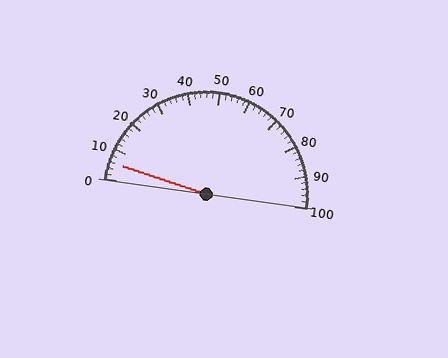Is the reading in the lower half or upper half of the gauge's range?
The reading is in the lower half of the range (0 to 100).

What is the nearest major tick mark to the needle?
The nearest major tick mark is 10.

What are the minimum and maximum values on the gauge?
The gauge ranges from 0 to 100.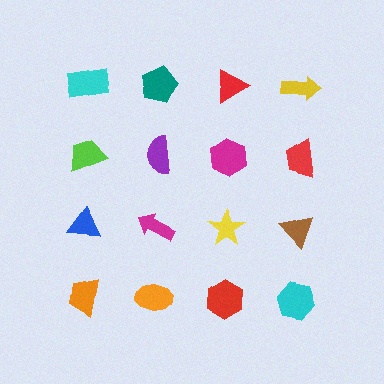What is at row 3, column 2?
A magenta arrow.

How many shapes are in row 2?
4 shapes.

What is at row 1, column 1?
A cyan rectangle.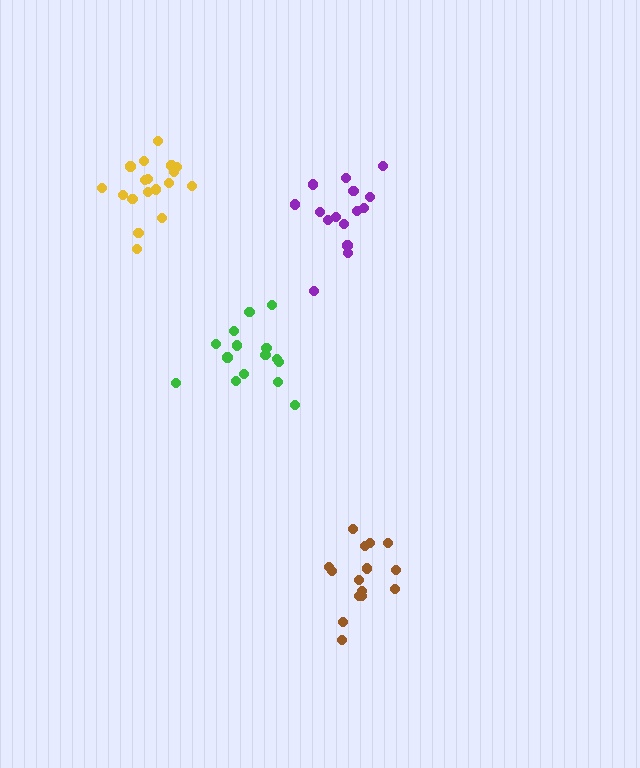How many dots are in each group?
Group 1: 15 dots, Group 2: 15 dots, Group 3: 18 dots, Group 4: 15 dots (63 total).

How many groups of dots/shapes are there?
There are 4 groups.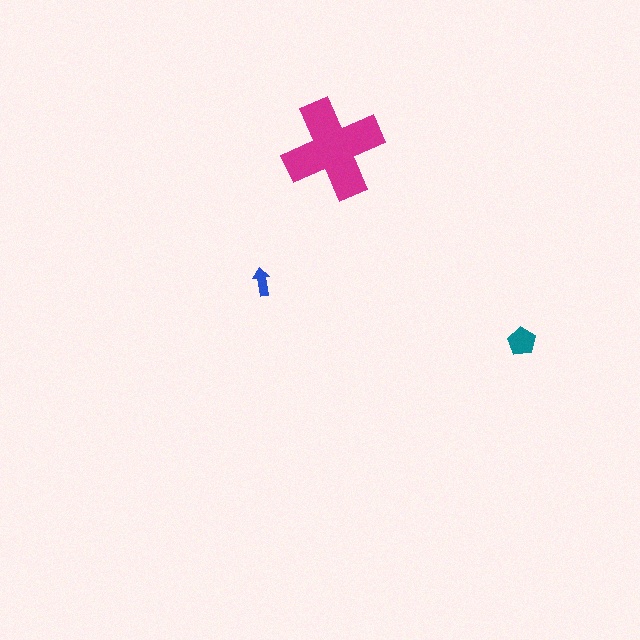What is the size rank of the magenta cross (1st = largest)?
1st.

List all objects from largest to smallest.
The magenta cross, the teal pentagon, the blue arrow.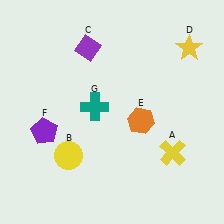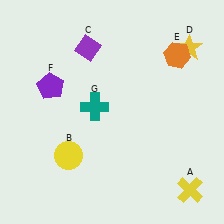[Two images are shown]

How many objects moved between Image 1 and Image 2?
3 objects moved between the two images.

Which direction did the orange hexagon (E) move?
The orange hexagon (E) moved up.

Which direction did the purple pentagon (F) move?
The purple pentagon (F) moved up.